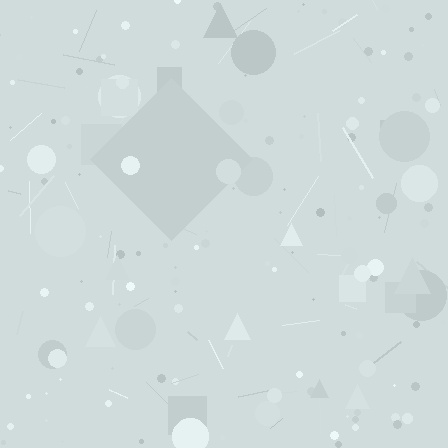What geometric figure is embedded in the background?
A diamond is embedded in the background.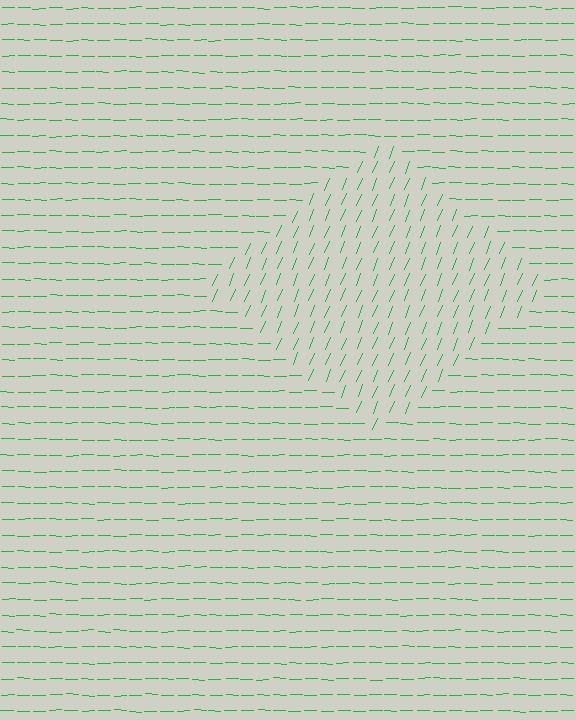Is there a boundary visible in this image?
Yes, there is a texture boundary formed by a change in line orientation.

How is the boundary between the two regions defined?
The boundary is defined purely by a change in line orientation (approximately 68 degrees difference). All lines are the same color and thickness.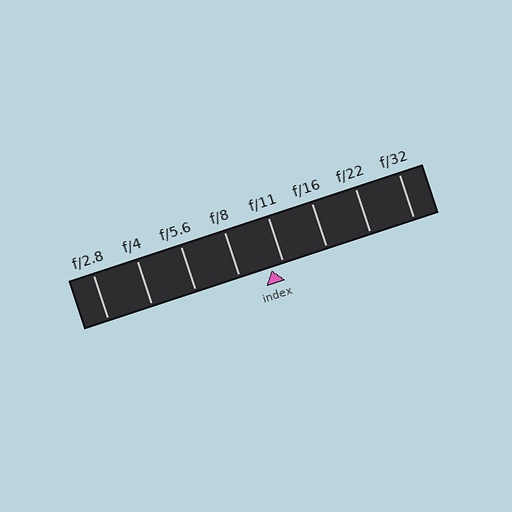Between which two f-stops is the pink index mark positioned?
The index mark is between f/8 and f/11.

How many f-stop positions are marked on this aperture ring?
There are 8 f-stop positions marked.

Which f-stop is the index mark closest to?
The index mark is closest to f/11.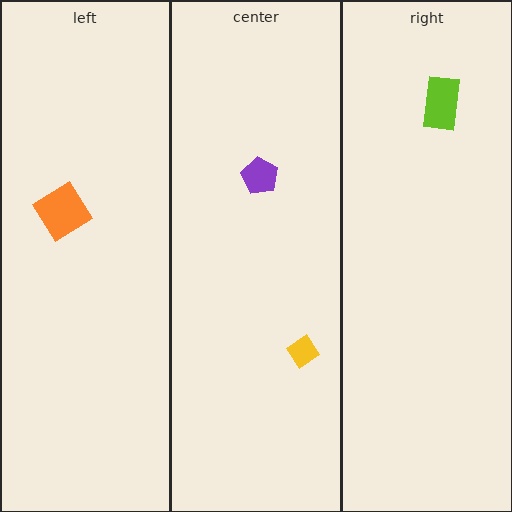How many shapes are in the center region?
2.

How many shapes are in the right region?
1.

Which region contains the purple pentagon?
The center region.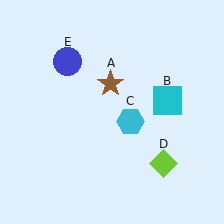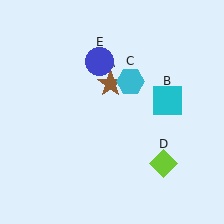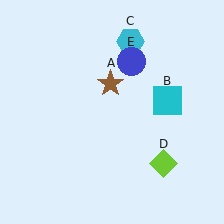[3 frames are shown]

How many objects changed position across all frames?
2 objects changed position: cyan hexagon (object C), blue circle (object E).